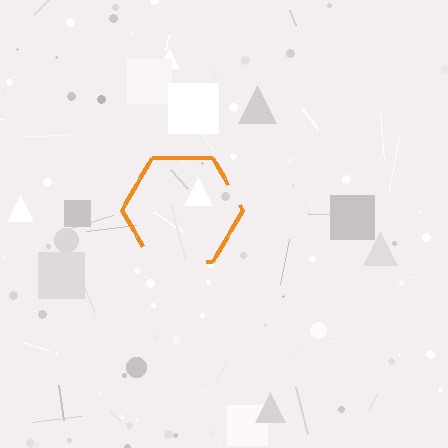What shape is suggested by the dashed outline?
The dashed outline suggests a hexagon.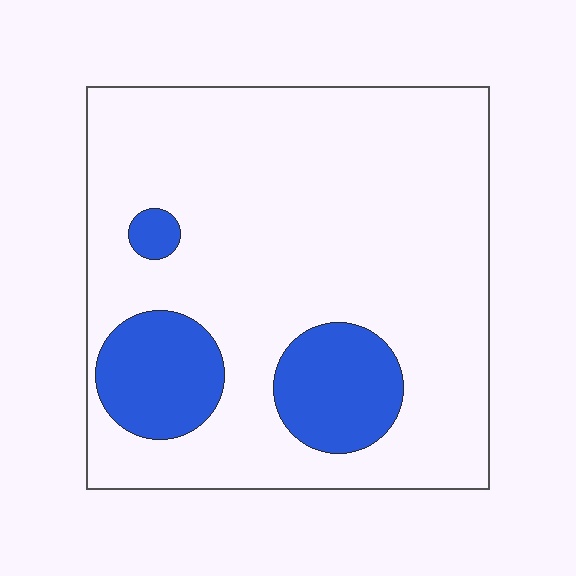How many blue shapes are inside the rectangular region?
3.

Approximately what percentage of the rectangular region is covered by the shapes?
Approximately 20%.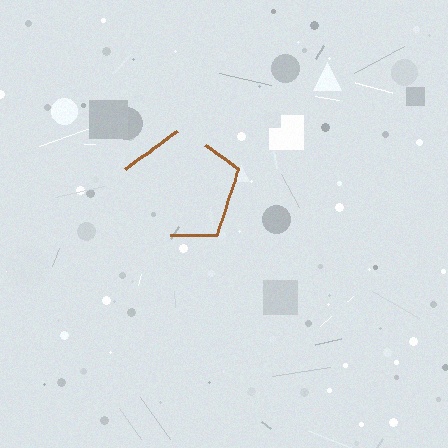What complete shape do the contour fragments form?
The contour fragments form a pentagon.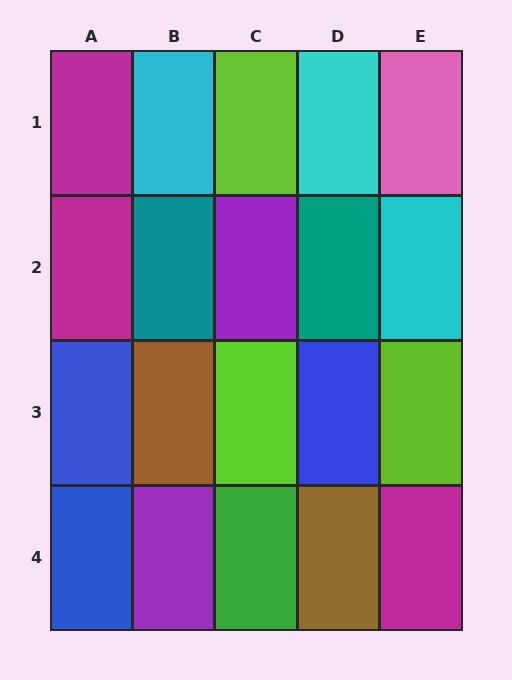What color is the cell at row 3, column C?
Lime.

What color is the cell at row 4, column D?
Brown.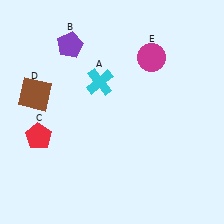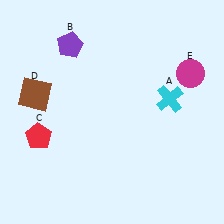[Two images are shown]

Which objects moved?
The objects that moved are: the cyan cross (A), the magenta circle (E).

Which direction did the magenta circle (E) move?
The magenta circle (E) moved right.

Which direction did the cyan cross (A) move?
The cyan cross (A) moved right.